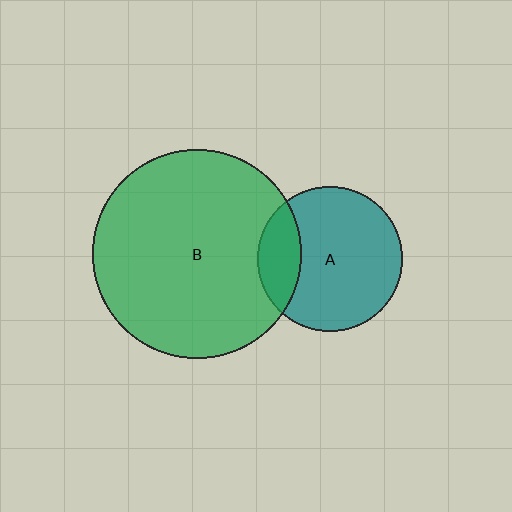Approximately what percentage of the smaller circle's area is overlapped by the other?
Approximately 20%.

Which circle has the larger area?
Circle B (green).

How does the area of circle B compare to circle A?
Approximately 2.1 times.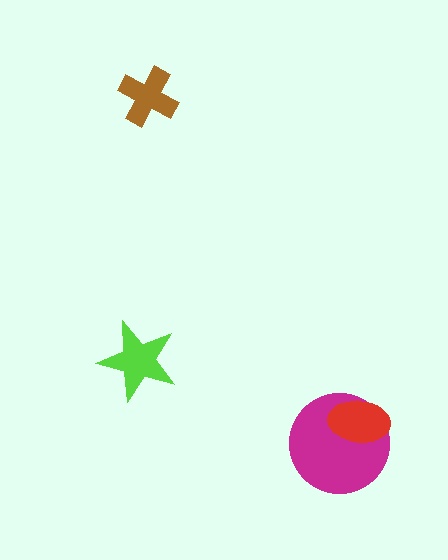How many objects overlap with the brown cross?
0 objects overlap with the brown cross.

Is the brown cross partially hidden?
No, no other shape covers it.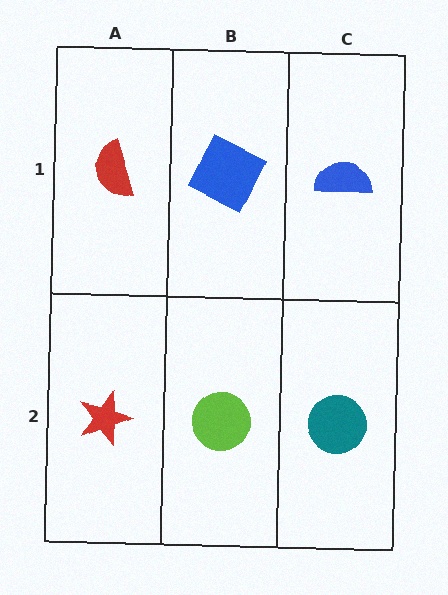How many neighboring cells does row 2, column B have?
3.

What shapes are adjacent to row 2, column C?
A blue semicircle (row 1, column C), a lime circle (row 2, column B).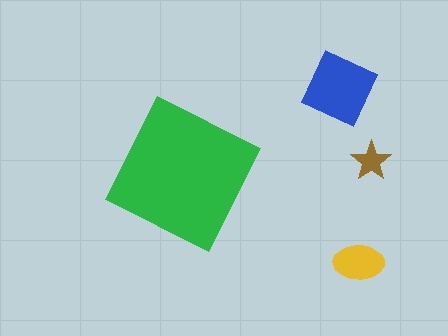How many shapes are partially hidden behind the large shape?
0 shapes are partially hidden.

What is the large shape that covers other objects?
A green diamond.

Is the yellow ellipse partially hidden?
No, the yellow ellipse is fully visible.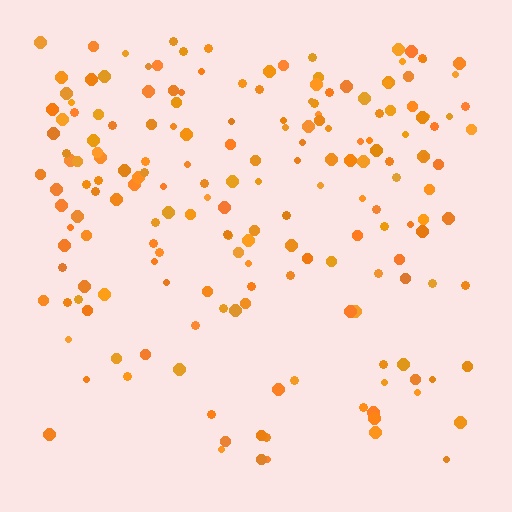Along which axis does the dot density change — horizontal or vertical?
Vertical.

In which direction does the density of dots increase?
From bottom to top, with the top side densest.